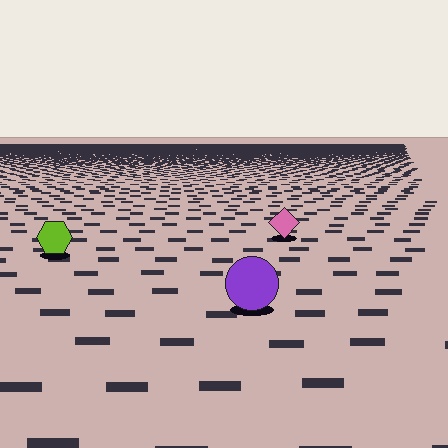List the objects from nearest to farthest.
From nearest to farthest: the purple circle, the lime hexagon, the pink diamond.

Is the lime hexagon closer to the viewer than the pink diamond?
Yes. The lime hexagon is closer — you can tell from the texture gradient: the ground texture is coarser near it.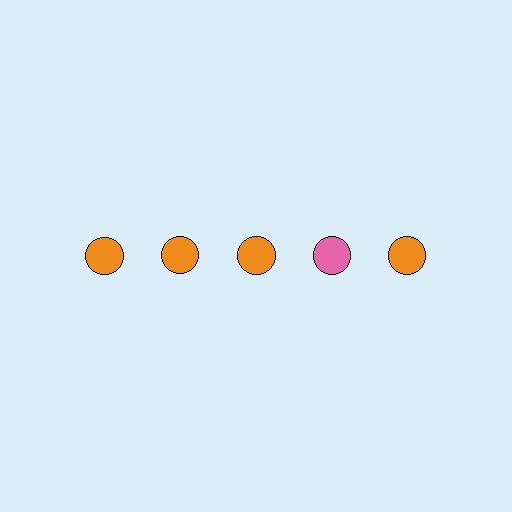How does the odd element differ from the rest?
It has a different color: pink instead of orange.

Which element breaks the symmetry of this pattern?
The pink circle in the top row, second from right column breaks the symmetry. All other shapes are orange circles.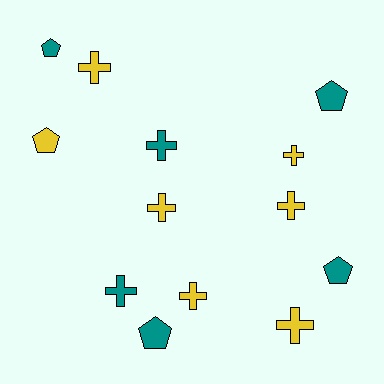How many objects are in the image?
There are 13 objects.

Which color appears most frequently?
Yellow, with 7 objects.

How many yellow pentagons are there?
There is 1 yellow pentagon.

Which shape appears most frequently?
Cross, with 8 objects.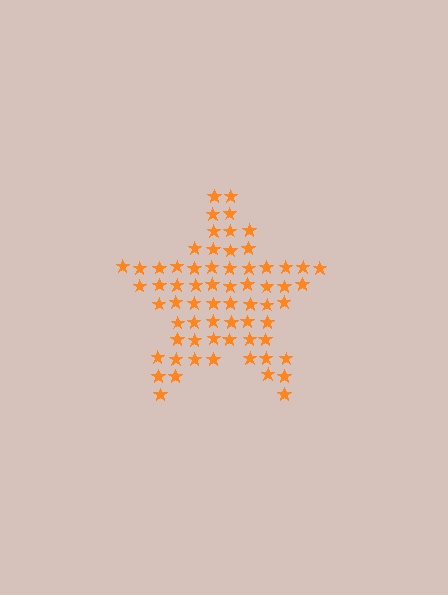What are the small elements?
The small elements are stars.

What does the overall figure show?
The overall figure shows a star.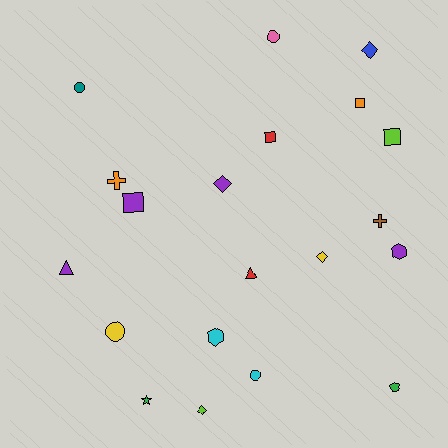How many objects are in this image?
There are 20 objects.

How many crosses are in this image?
There are 2 crosses.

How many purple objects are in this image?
There are 4 purple objects.